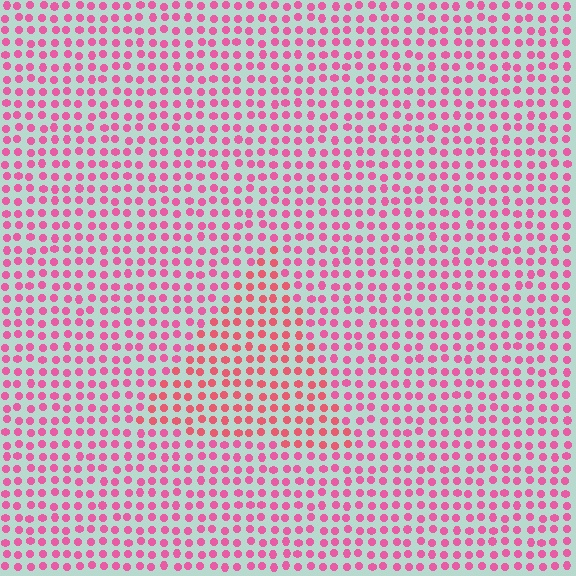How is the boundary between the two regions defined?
The boundary is defined purely by a slight shift in hue (about 23 degrees). Spacing, size, and orientation are identical on both sides.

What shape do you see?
I see a triangle.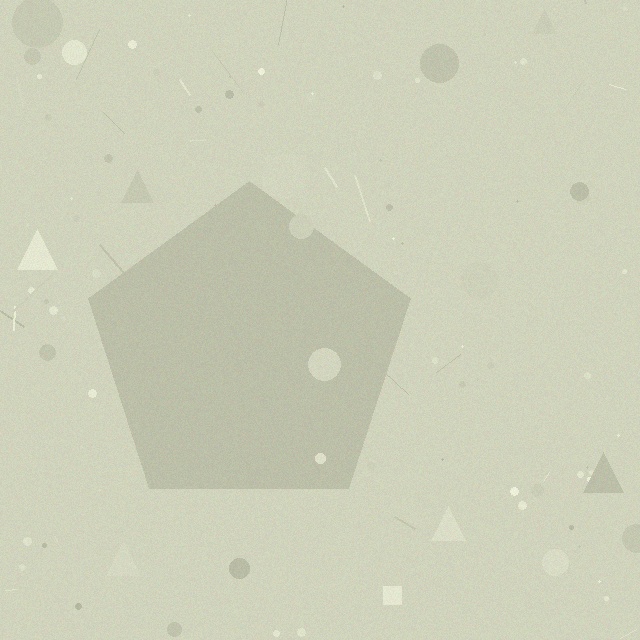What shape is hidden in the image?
A pentagon is hidden in the image.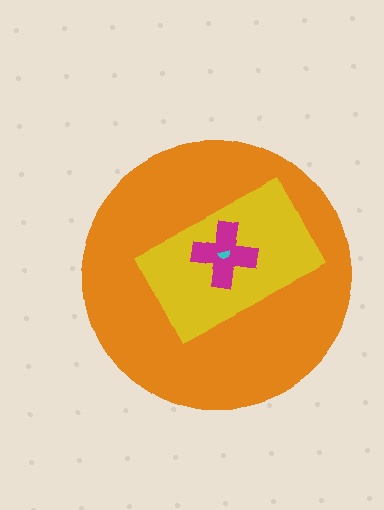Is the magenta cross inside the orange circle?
Yes.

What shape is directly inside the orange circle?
The yellow rectangle.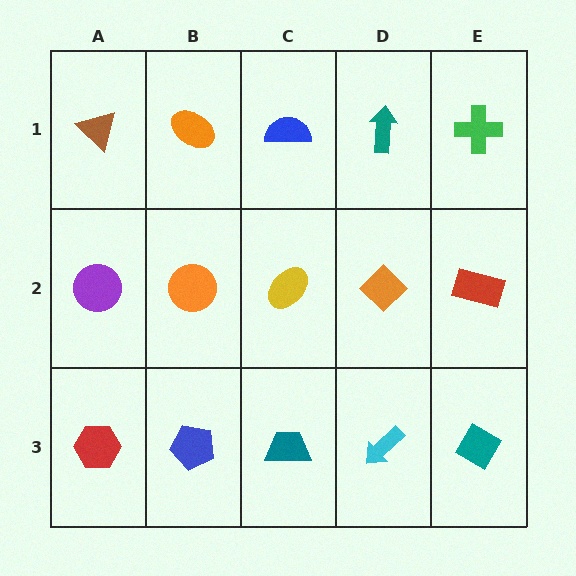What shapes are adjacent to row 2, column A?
A brown triangle (row 1, column A), a red hexagon (row 3, column A), an orange circle (row 2, column B).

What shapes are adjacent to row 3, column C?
A yellow ellipse (row 2, column C), a blue pentagon (row 3, column B), a cyan arrow (row 3, column D).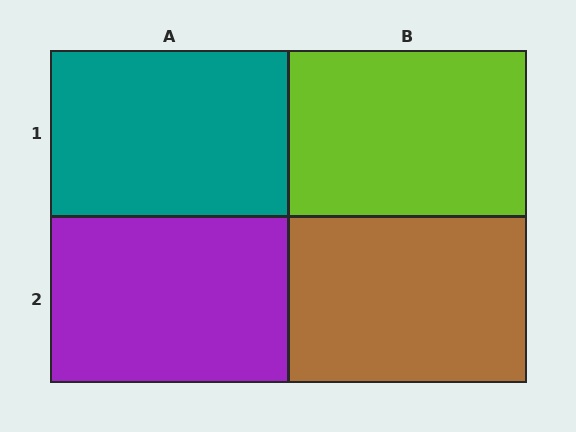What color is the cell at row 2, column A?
Purple.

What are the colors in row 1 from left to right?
Teal, lime.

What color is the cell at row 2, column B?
Brown.